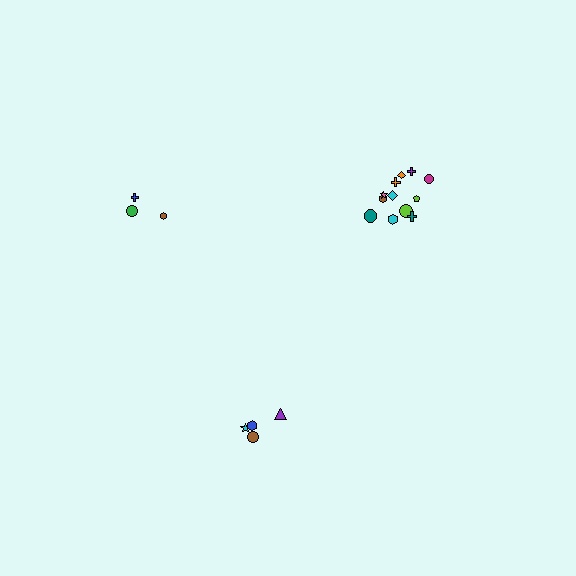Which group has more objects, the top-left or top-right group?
The top-right group.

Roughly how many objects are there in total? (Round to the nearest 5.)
Roughly 20 objects in total.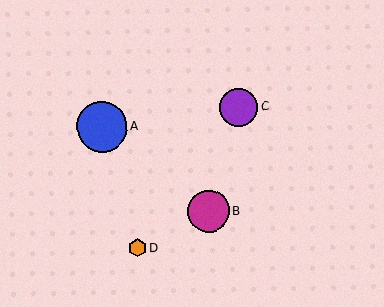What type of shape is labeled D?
Shape D is an orange hexagon.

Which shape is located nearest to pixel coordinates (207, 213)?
The magenta circle (labeled B) at (209, 211) is nearest to that location.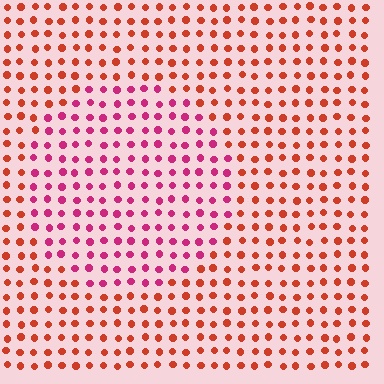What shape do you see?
I see a circle.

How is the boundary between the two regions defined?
The boundary is defined purely by a slight shift in hue (about 39 degrees). Spacing, size, and orientation are identical on both sides.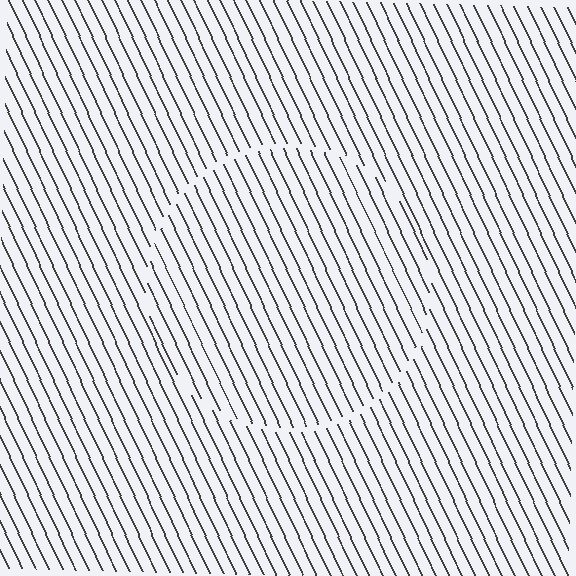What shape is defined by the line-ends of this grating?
An illusory circle. The interior of the shape contains the same grating, shifted by half a period — the contour is defined by the phase discontinuity where line-ends from the inner and outer gratings abut.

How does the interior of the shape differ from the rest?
The interior of the shape contains the same grating, shifted by half a period — the contour is defined by the phase discontinuity where line-ends from the inner and outer gratings abut.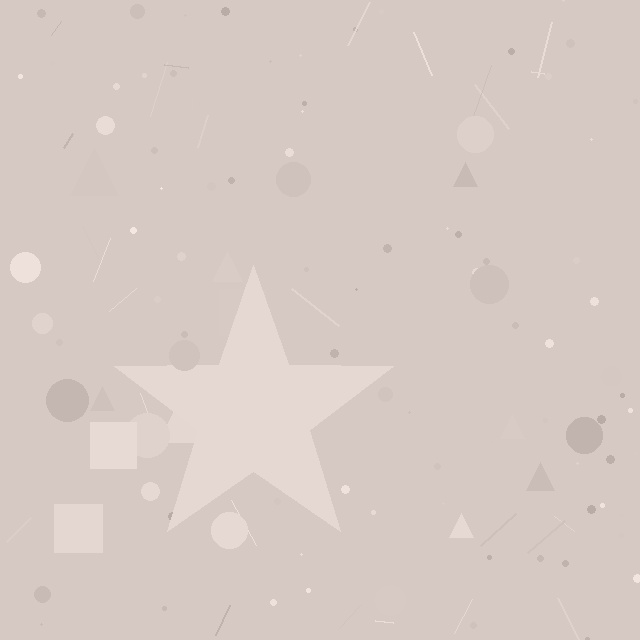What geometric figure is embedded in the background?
A star is embedded in the background.